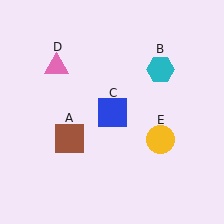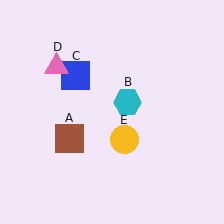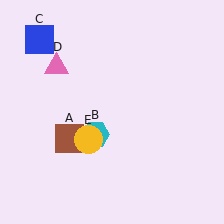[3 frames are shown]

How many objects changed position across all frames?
3 objects changed position: cyan hexagon (object B), blue square (object C), yellow circle (object E).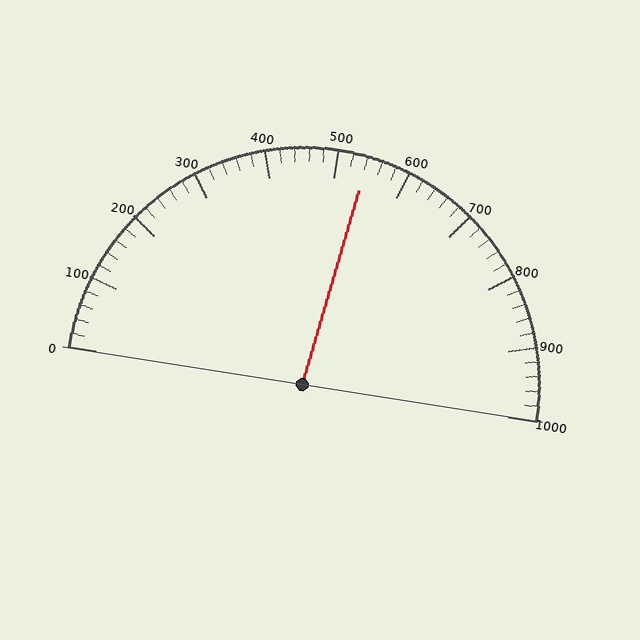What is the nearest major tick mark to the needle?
The nearest major tick mark is 500.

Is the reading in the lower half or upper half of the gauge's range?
The reading is in the upper half of the range (0 to 1000).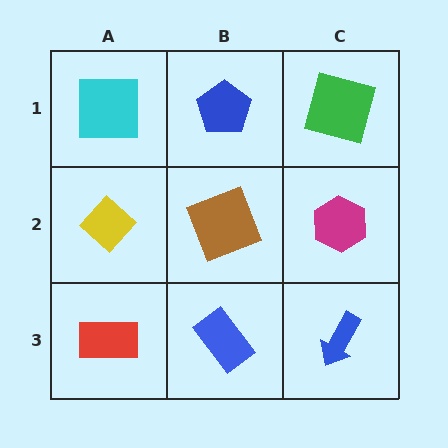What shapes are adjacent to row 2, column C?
A green square (row 1, column C), a blue arrow (row 3, column C), a brown square (row 2, column B).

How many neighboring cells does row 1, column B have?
3.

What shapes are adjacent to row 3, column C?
A magenta hexagon (row 2, column C), a blue rectangle (row 3, column B).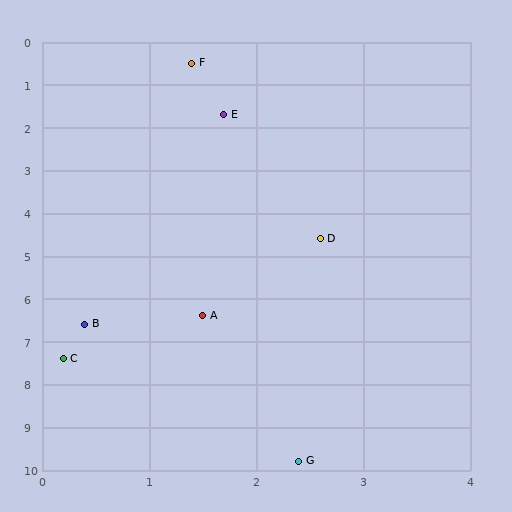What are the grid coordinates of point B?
Point B is at approximately (0.4, 6.6).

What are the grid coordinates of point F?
Point F is at approximately (1.4, 0.5).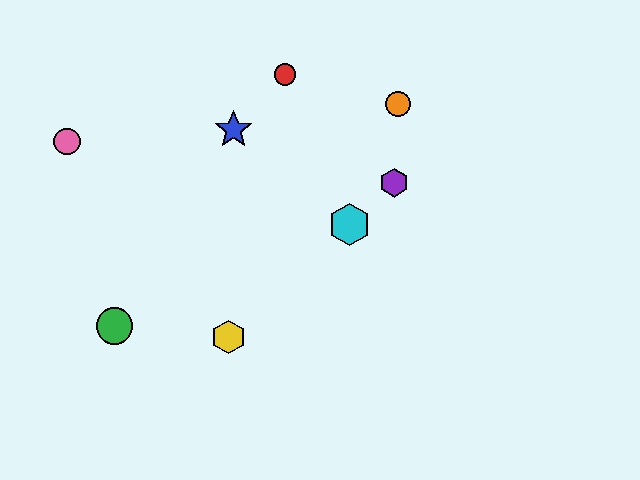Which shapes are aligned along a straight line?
The yellow hexagon, the purple hexagon, the cyan hexagon are aligned along a straight line.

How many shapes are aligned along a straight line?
3 shapes (the yellow hexagon, the purple hexagon, the cyan hexagon) are aligned along a straight line.